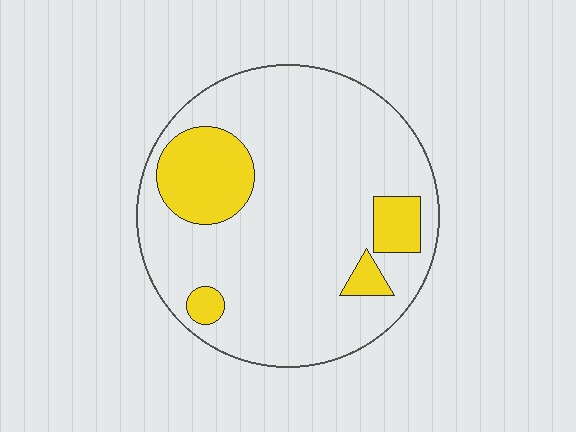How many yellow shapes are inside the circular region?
4.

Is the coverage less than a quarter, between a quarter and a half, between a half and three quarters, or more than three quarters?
Less than a quarter.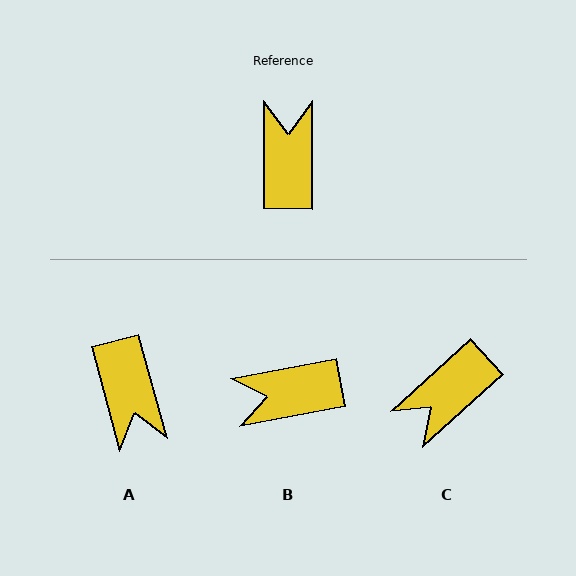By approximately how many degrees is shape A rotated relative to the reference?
Approximately 165 degrees clockwise.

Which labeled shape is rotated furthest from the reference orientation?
A, about 165 degrees away.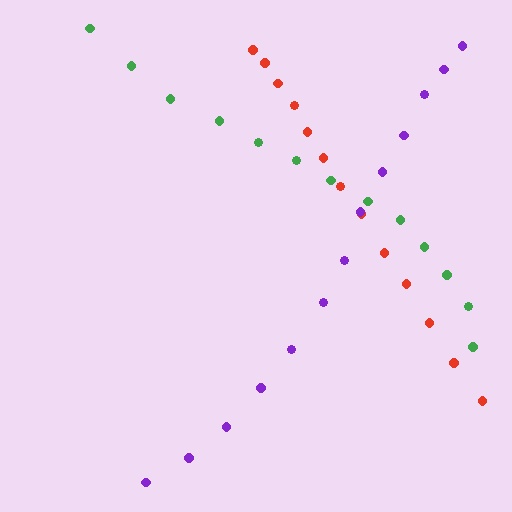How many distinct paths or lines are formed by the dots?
There are 3 distinct paths.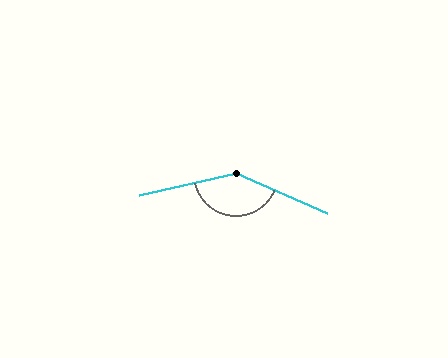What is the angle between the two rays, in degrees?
Approximately 144 degrees.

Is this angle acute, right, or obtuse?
It is obtuse.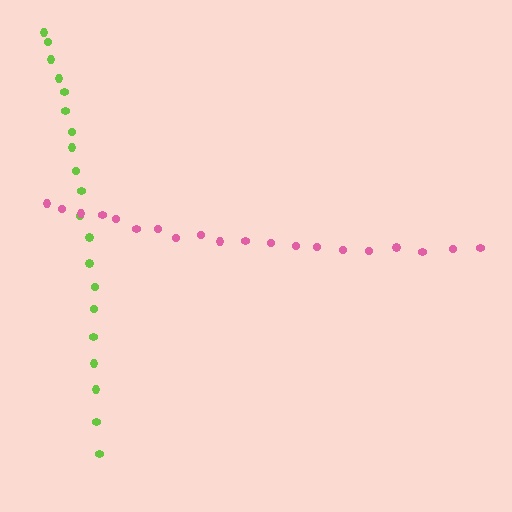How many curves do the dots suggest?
There are 2 distinct paths.